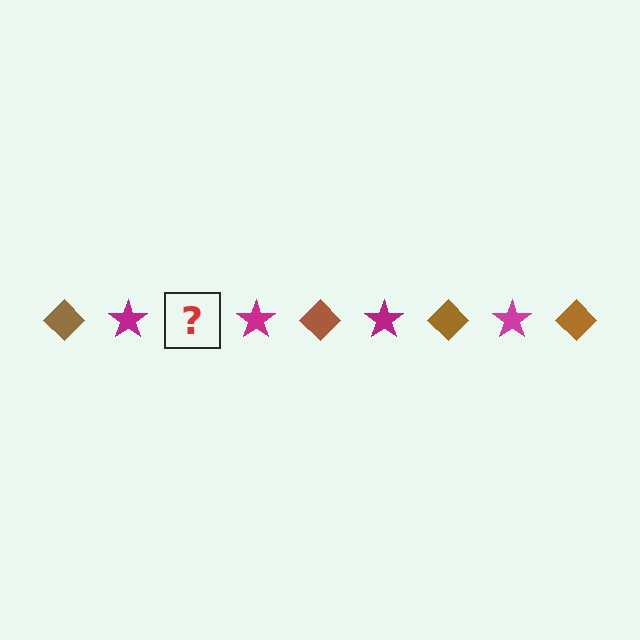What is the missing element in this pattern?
The missing element is a brown diamond.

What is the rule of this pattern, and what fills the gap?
The rule is that the pattern alternates between brown diamond and magenta star. The gap should be filled with a brown diamond.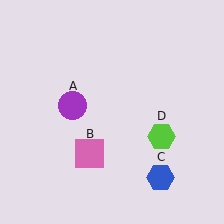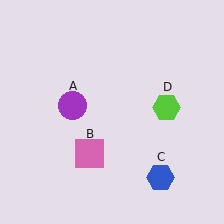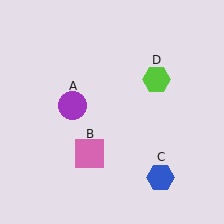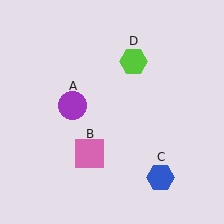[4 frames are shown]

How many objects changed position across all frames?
1 object changed position: lime hexagon (object D).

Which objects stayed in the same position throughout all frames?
Purple circle (object A) and pink square (object B) and blue hexagon (object C) remained stationary.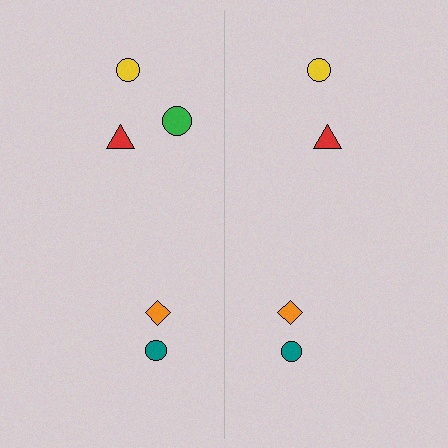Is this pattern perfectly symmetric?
No, the pattern is not perfectly symmetric. A green circle is missing from the right side.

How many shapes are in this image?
There are 9 shapes in this image.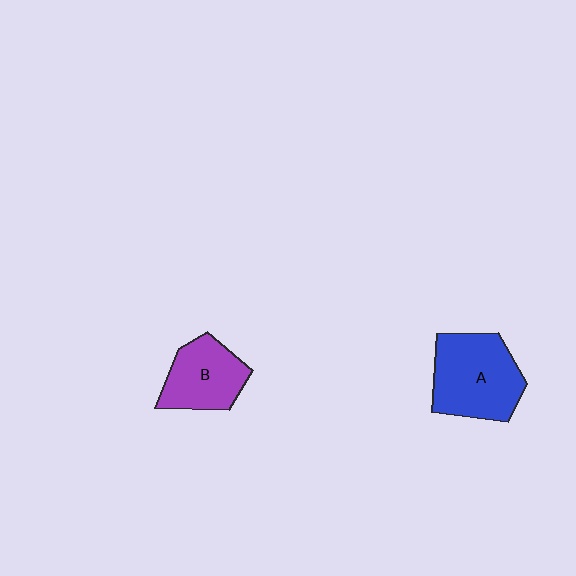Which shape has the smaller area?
Shape B (purple).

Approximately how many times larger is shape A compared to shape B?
Approximately 1.4 times.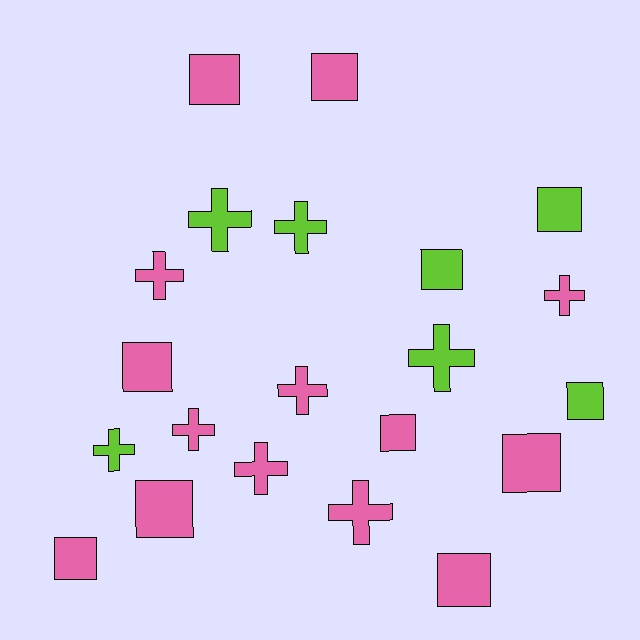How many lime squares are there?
There are 3 lime squares.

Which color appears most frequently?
Pink, with 14 objects.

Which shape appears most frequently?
Square, with 11 objects.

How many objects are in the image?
There are 21 objects.